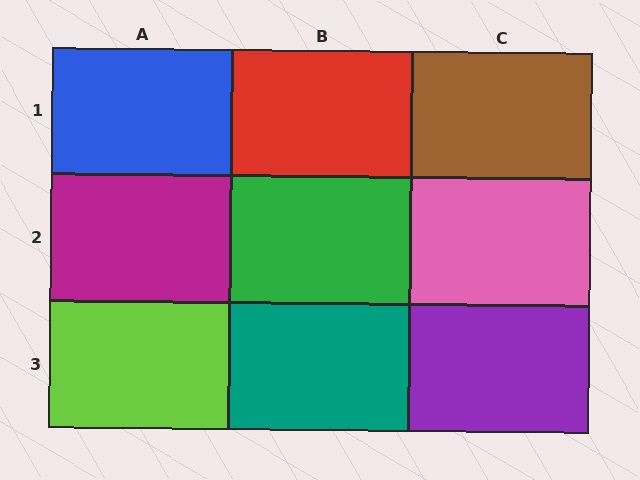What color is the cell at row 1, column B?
Red.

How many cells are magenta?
1 cell is magenta.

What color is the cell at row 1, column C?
Brown.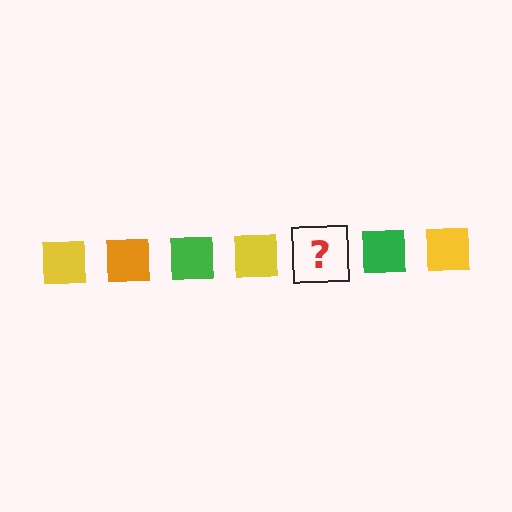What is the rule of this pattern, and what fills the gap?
The rule is that the pattern cycles through yellow, orange, green squares. The gap should be filled with an orange square.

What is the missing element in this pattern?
The missing element is an orange square.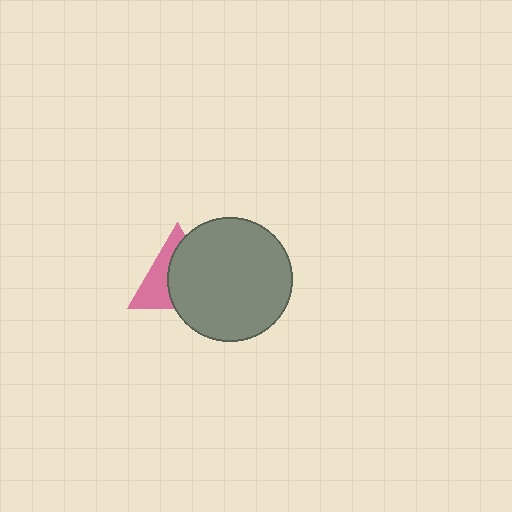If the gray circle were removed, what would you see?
You would see the complete pink triangle.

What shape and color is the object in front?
The object in front is a gray circle.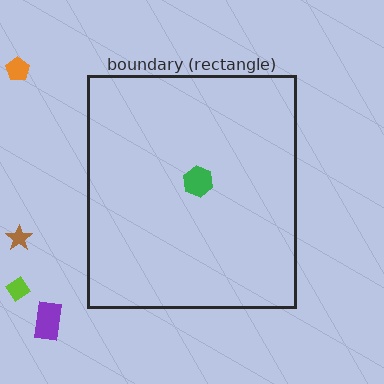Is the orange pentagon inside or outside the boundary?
Outside.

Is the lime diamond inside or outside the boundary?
Outside.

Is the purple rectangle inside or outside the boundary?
Outside.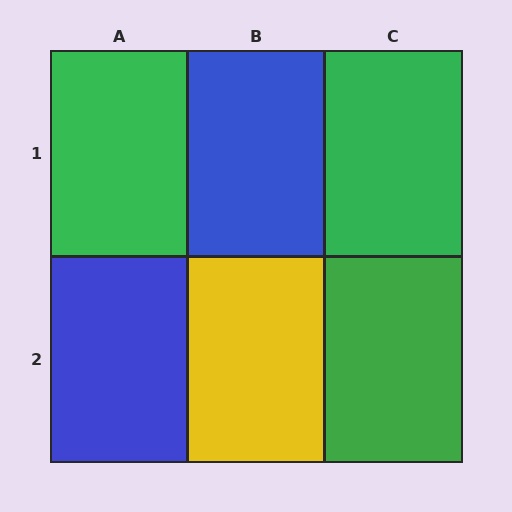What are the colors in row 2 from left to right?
Blue, yellow, green.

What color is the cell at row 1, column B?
Blue.